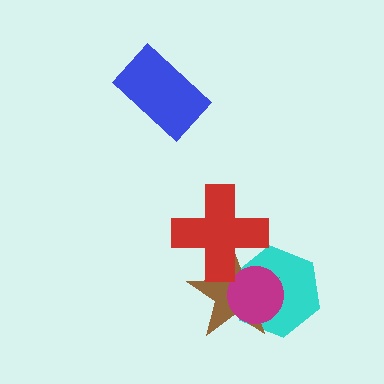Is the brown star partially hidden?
Yes, it is partially covered by another shape.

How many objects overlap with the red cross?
2 objects overlap with the red cross.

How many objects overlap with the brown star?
3 objects overlap with the brown star.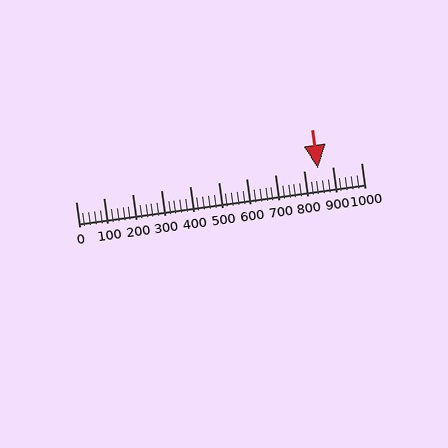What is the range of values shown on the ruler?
The ruler shows values from 0 to 1000.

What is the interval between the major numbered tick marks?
The major tick marks are spaced 100 units apart.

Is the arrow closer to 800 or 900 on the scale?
The arrow is closer to 800.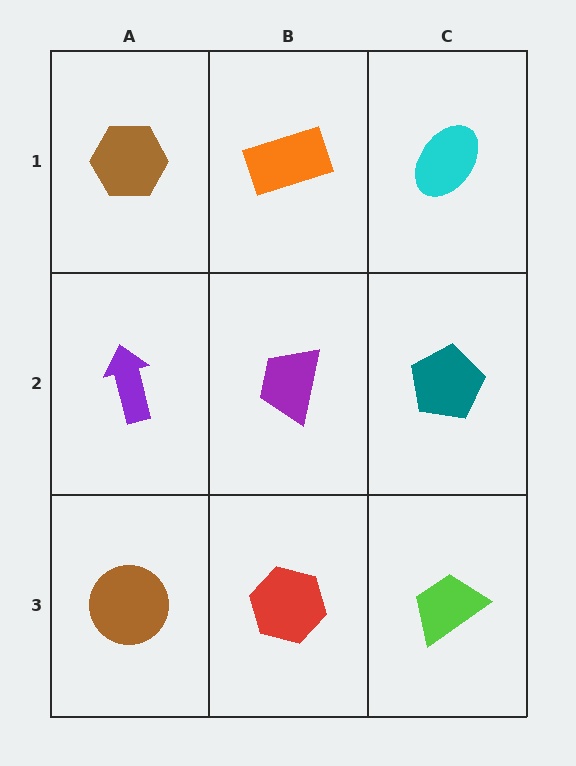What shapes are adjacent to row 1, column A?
A purple arrow (row 2, column A), an orange rectangle (row 1, column B).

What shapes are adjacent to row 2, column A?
A brown hexagon (row 1, column A), a brown circle (row 3, column A), a purple trapezoid (row 2, column B).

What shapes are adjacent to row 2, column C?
A cyan ellipse (row 1, column C), a lime trapezoid (row 3, column C), a purple trapezoid (row 2, column B).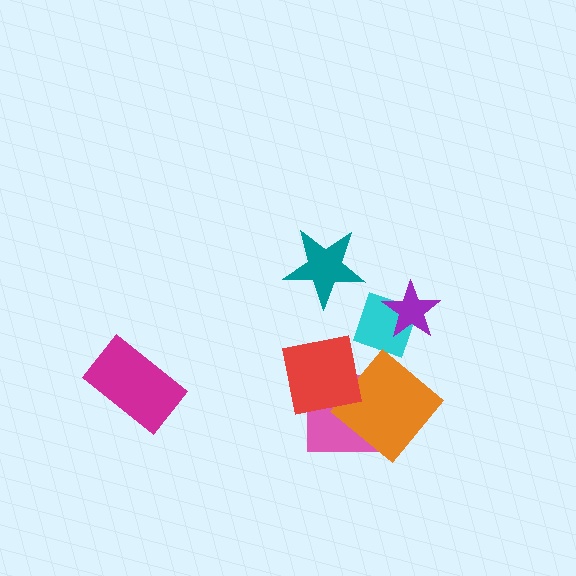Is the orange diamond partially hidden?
Yes, it is partially covered by another shape.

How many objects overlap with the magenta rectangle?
0 objects overlap with the magenta rectangle.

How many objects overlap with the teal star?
0 objects overlap with the teal star.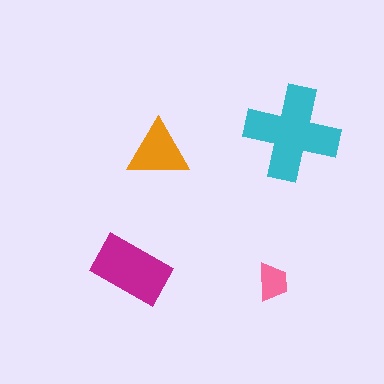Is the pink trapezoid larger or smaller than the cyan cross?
Smaller.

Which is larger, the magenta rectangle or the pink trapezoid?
The magenta rectangle.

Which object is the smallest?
The pink trapezoid.